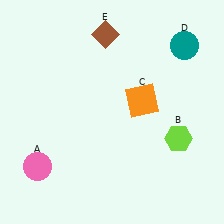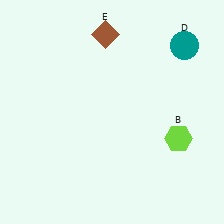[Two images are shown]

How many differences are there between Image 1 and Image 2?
There are 2 differences between the two images.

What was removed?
The pink circle (A), the orange square (C) were removed in Image 2.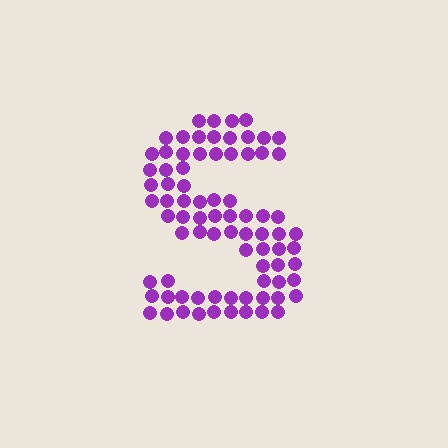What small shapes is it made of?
It is made of small circles.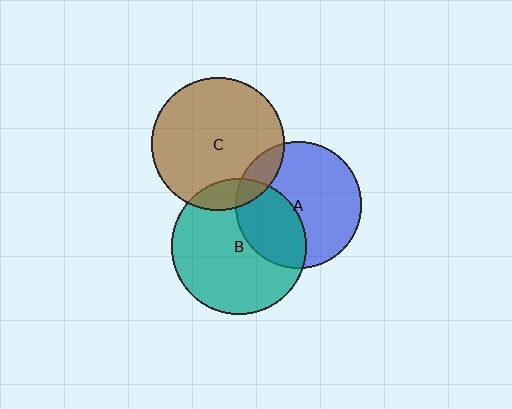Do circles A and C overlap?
Yes.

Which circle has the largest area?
Circle B (teal).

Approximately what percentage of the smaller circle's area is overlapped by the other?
Approximately 15%.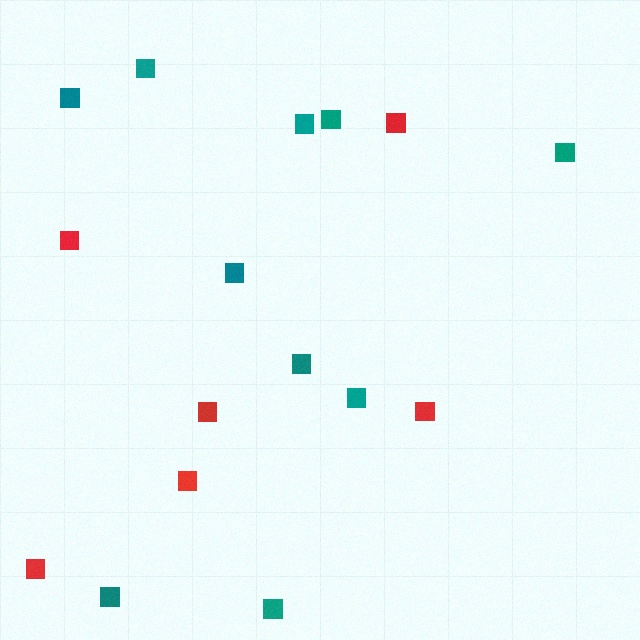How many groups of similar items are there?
There are 2 groups: one group of teal squares (10) and one group of red squares (6).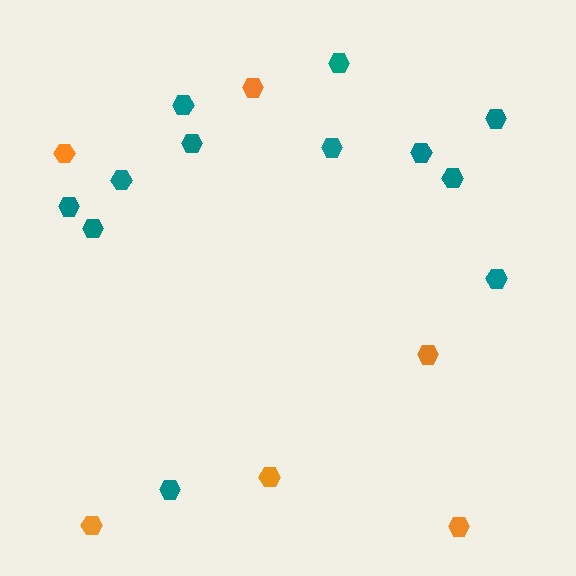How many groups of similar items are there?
There are 2 groups: one group of teal hexagons (12) and one group of orange hexagons (6).